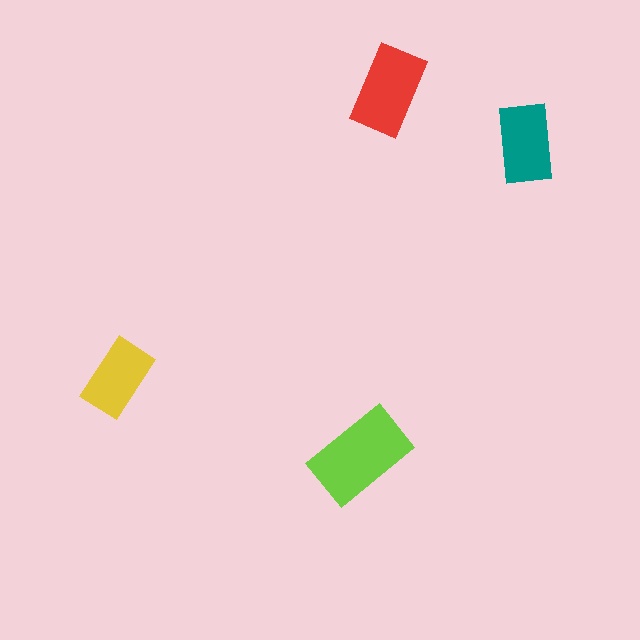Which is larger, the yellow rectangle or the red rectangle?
The red one.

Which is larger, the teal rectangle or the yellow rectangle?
The teal one.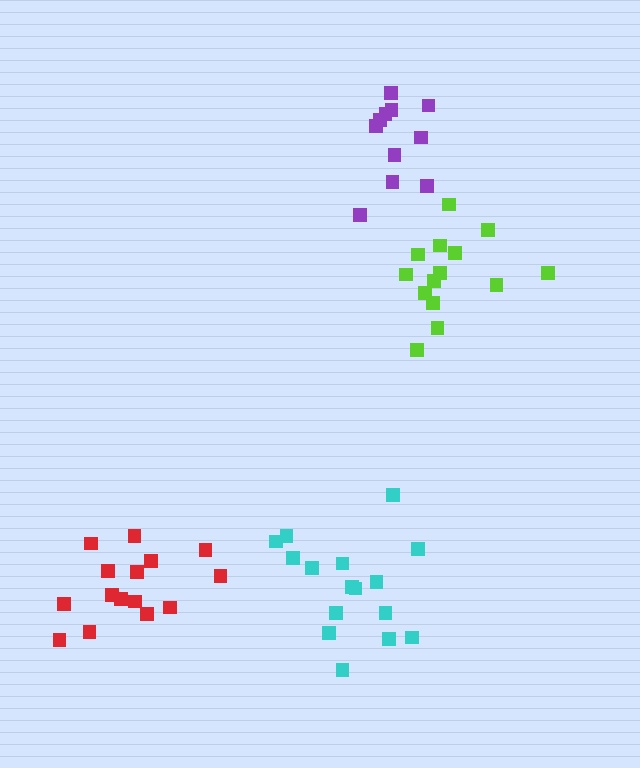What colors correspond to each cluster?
The clusters are colored: lime, purple, cyan, red.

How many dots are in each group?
Group 1: 14 dots, Group 2: 11 dots, Group 3: 16 dots, Group 4: 15 dots (56 total).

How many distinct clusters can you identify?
There are 4 distinct clusters.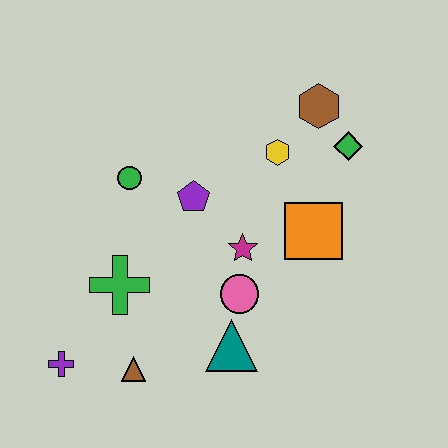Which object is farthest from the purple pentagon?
The purple cross is farthest from the purple pentagon.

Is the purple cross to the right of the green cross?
No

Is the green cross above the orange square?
No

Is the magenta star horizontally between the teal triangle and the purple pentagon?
No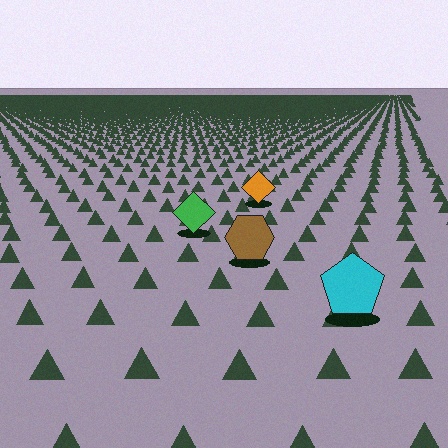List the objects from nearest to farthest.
From nearest to farthest: the cyan pentagon, the brown hexagon, the green diamond, the orange diamond.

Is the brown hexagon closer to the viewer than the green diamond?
Yes. The brown hexagon is closer — you can tell from the texture gradient: the ground texture is coarser near it.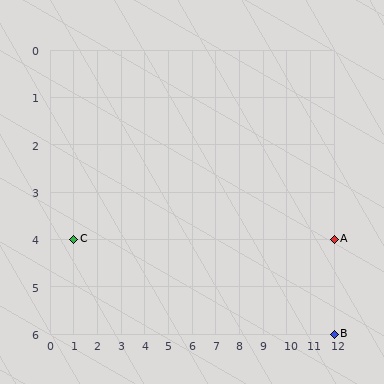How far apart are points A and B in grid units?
Points A and B are 2 rows apart.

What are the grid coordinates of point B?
Point B is at grid coordinates (12, 6).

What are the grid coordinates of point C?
Point C is at grid coordinates (1, 4).